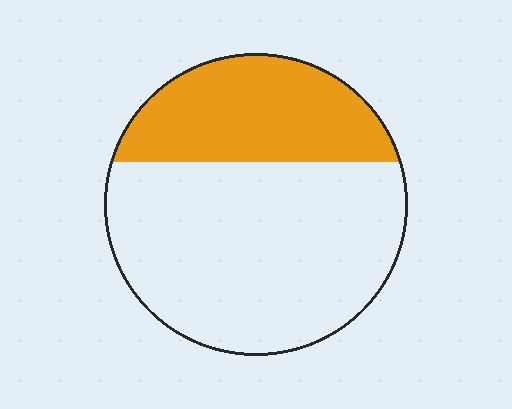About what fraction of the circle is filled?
About one third (1/3).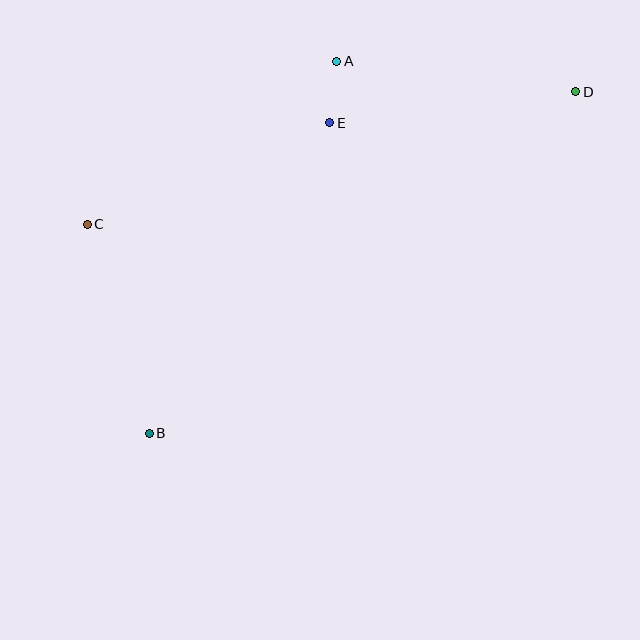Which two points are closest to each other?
Points A and E are closest to each other.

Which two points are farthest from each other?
Points B and D are farthest from each other.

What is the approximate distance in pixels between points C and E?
The distance between C and E is approximately 263 pixels.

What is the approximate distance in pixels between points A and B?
The distance between A and B is approximately 416 pixels.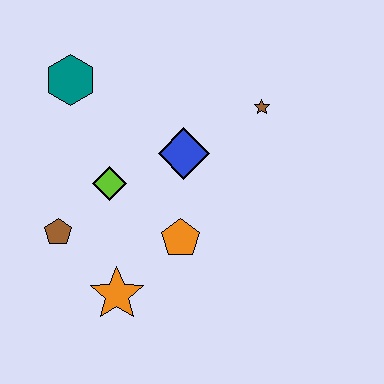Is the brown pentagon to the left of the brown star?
Yes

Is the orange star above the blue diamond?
No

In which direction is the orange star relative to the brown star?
The orange star is below the brown star.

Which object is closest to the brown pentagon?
The lime diamond is closest to the brown pentagon.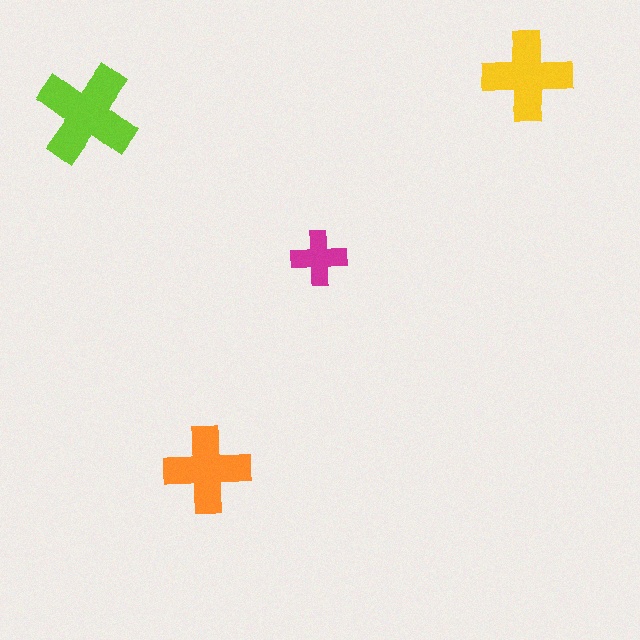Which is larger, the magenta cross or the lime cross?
The lime one.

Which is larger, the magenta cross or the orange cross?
The orange one.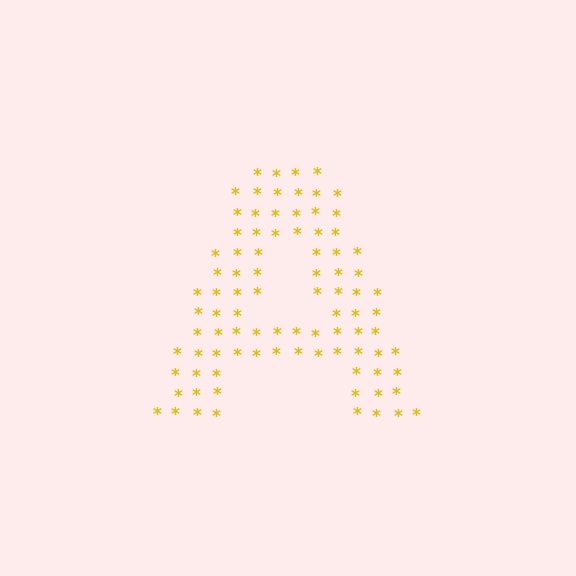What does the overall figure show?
The overall figure shows the letter A.